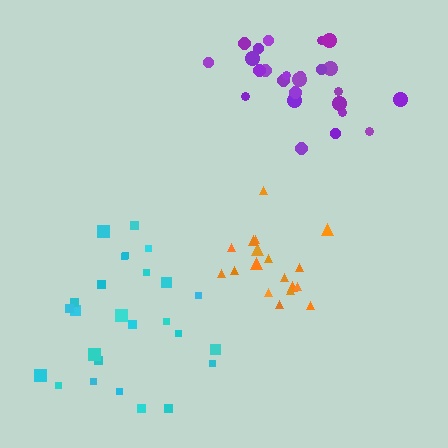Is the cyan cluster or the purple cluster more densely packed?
Purple.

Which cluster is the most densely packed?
Purple.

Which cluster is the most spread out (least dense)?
Cyan.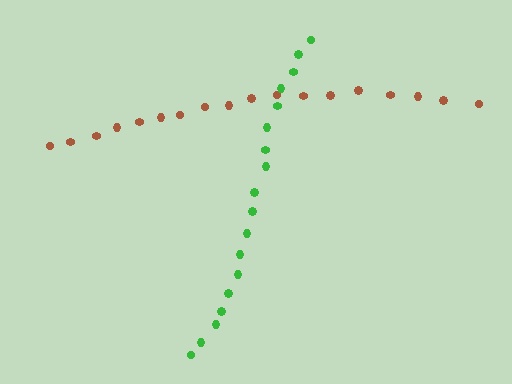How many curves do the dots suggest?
There are 2 distinct paths.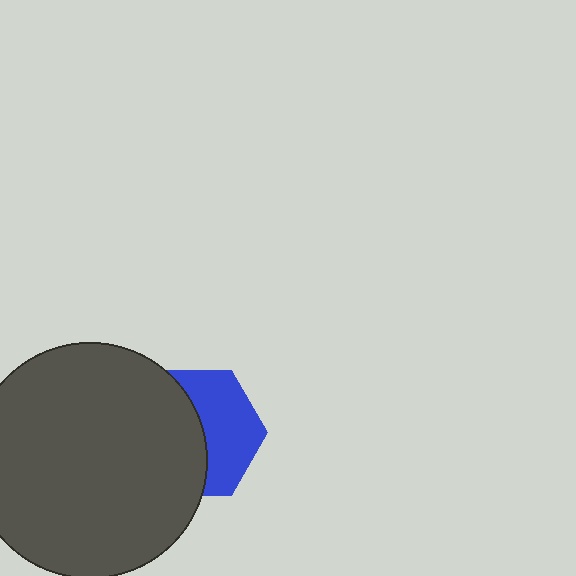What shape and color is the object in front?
The object in front is a dark gray circle.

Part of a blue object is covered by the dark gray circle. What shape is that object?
It is a hexagon.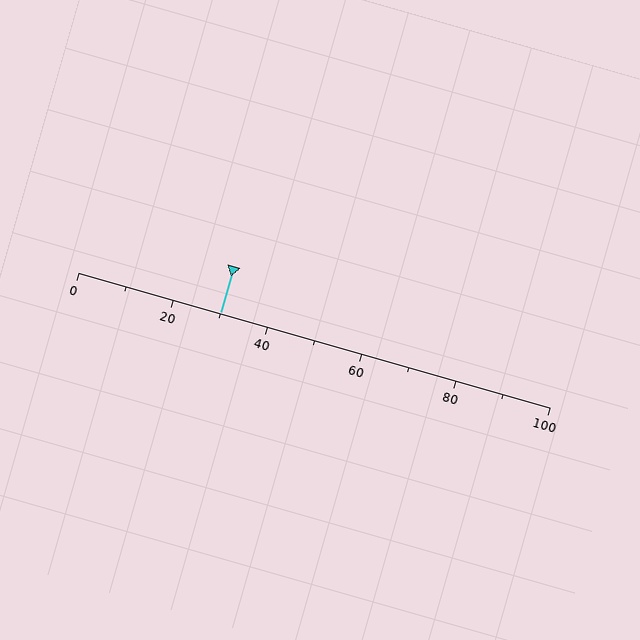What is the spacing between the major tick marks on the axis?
The major ticks are spaced 20 apart.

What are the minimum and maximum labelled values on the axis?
The axis runs from 0 to 100.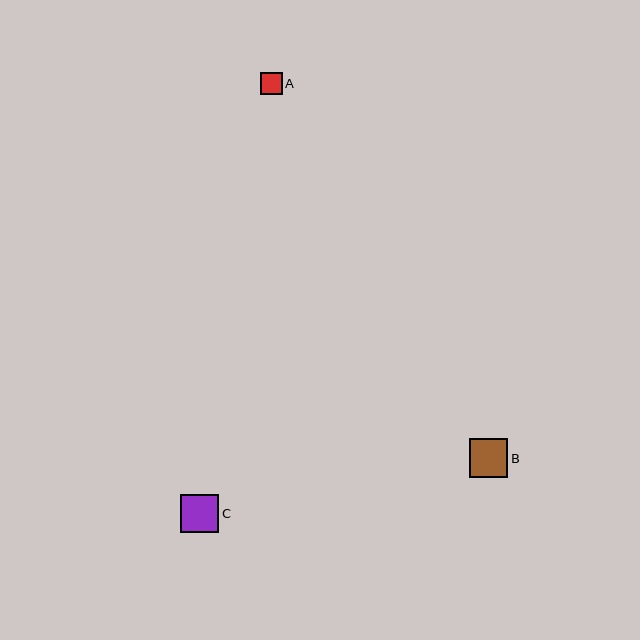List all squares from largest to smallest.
From largest to smallest: B, C, A.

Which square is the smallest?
Square A is the smallest with a size of approximately 22 pixels.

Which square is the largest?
Square B is the largest with a size of approximately 38 pixels.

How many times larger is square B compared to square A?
Square B is approximately 1.8 times the size of square A.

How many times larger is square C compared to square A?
Square C is approximately 1.8 times the size of square A.